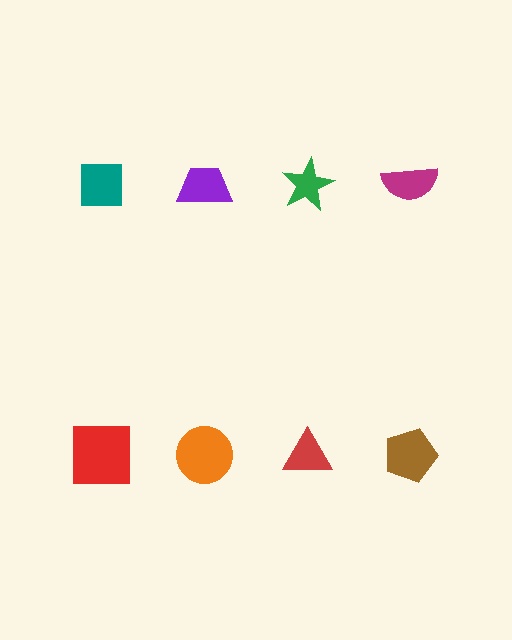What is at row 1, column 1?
A teal square.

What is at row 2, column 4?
A brown pentagon.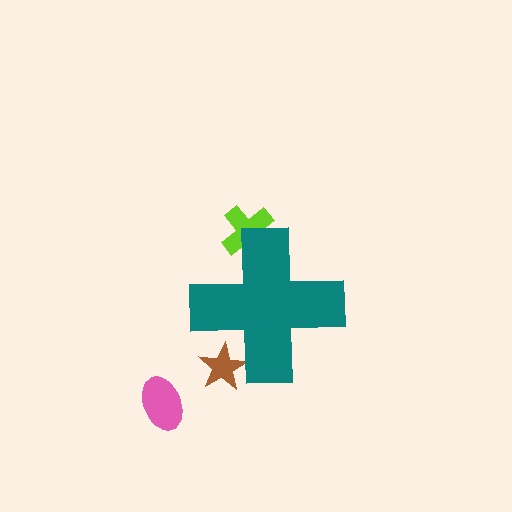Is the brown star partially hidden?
Yes, the brown star is partially hidden behind the teal cross.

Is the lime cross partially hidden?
Yes, the lime cross is partially hidden behind the teal cross.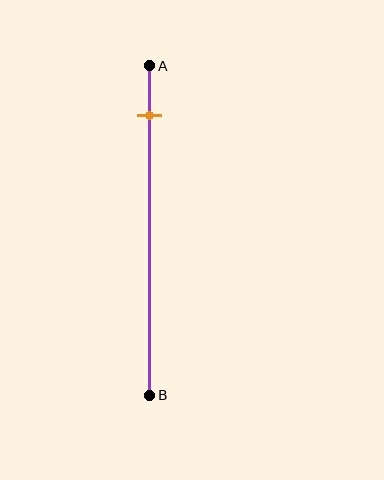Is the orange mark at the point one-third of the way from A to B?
No, the mark is at about 15% from A, not at the 33% one-third point.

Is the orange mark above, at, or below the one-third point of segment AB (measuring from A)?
The orange mark is above the one-third point of segment AB.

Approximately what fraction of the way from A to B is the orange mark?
The orange mark is approximately 15% of the way from A to B.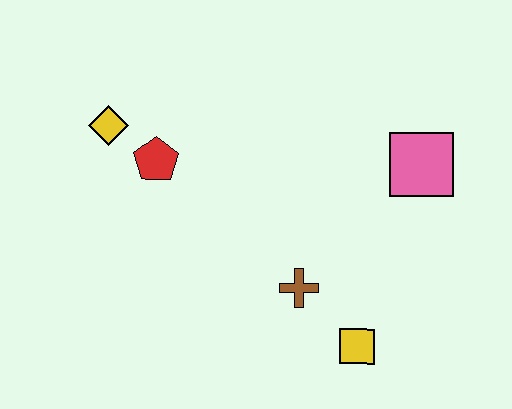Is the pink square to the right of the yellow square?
Yes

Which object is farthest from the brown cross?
The yellow diamond is farthest from the brown cross.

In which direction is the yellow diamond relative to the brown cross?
The yellow diamond is to the left of the brown cross.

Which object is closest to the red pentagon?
The yellow diamond is closest to the red pentagon.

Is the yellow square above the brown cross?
No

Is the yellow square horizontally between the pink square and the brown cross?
Yes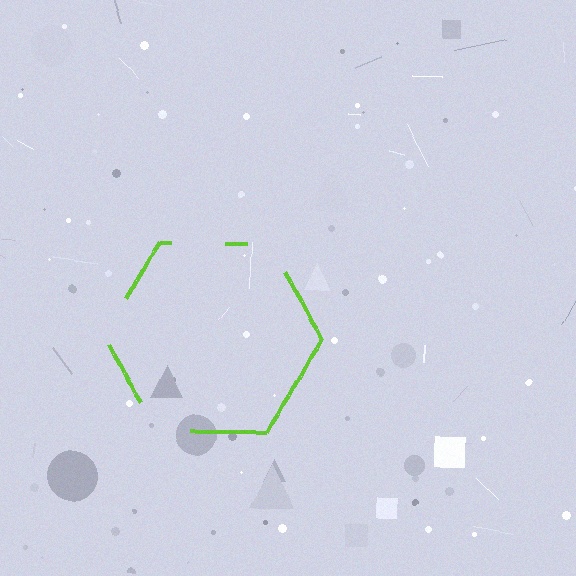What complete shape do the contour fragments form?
The contour fragments form a hexagon.